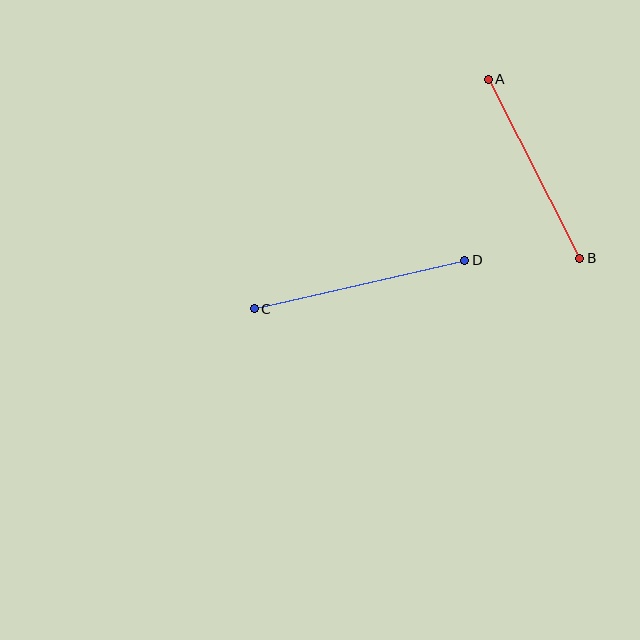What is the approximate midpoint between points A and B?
The midpoint is at approximately (534, 169) pixels.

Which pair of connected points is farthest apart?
Points C and D are farthest apart.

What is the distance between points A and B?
The distance is approximately 201 pixels.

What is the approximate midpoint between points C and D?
The midpoint is at approximately (360, 284) pixels.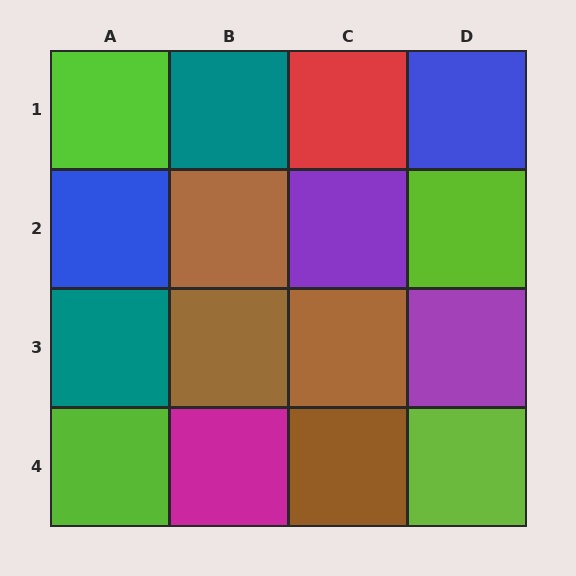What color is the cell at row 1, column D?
Blue.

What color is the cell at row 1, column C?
Red.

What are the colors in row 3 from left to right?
Teal, brown, brown, purple.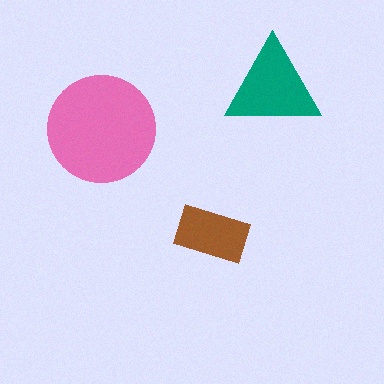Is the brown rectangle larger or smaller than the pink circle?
Smaller.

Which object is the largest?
The pink circle.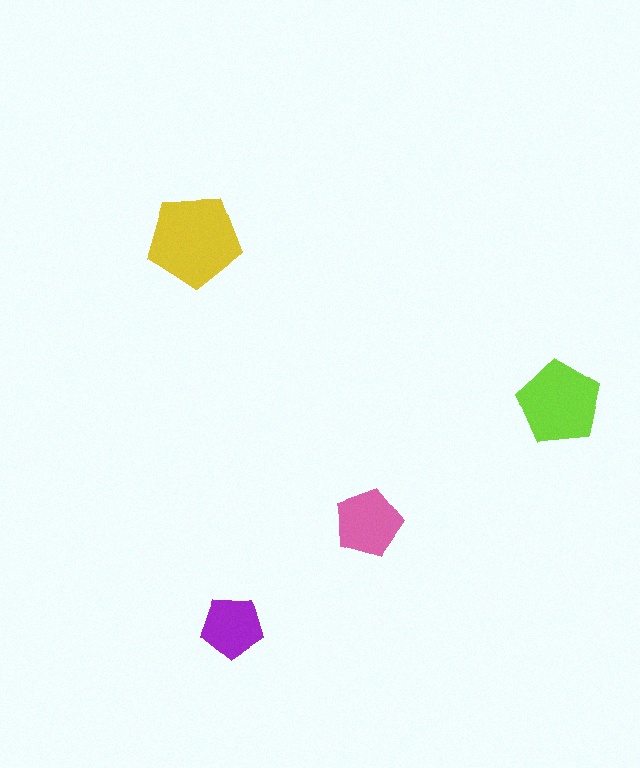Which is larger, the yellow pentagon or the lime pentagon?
The yellow one.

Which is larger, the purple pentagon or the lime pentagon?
The lime one.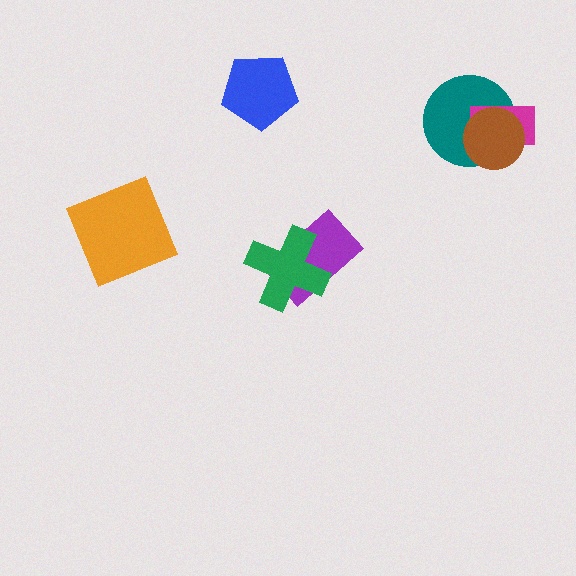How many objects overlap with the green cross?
1 object overlaps with the green cross.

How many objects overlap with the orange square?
0 objects overlap with the orange square.